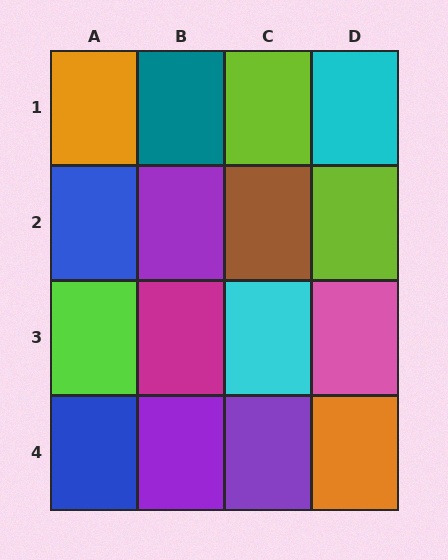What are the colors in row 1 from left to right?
Orange, teal, lime, cyan.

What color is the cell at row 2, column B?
Purple.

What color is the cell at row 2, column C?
Brown.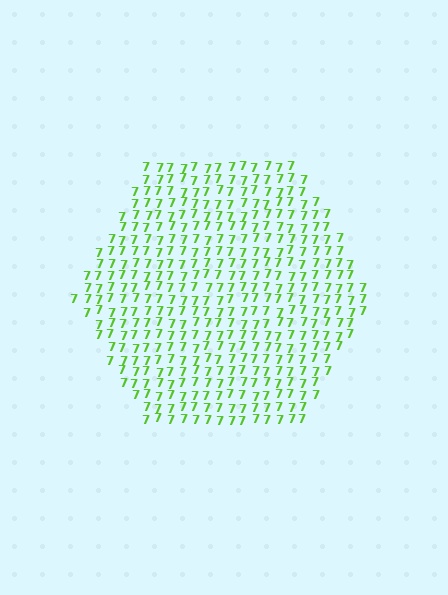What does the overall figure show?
The overall figure shows a hexagon.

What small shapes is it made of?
It is made of small digit 7's.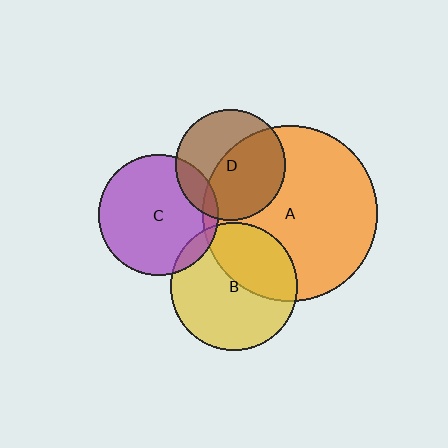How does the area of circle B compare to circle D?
Approximately 1.3 times.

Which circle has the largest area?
Circle A (orange).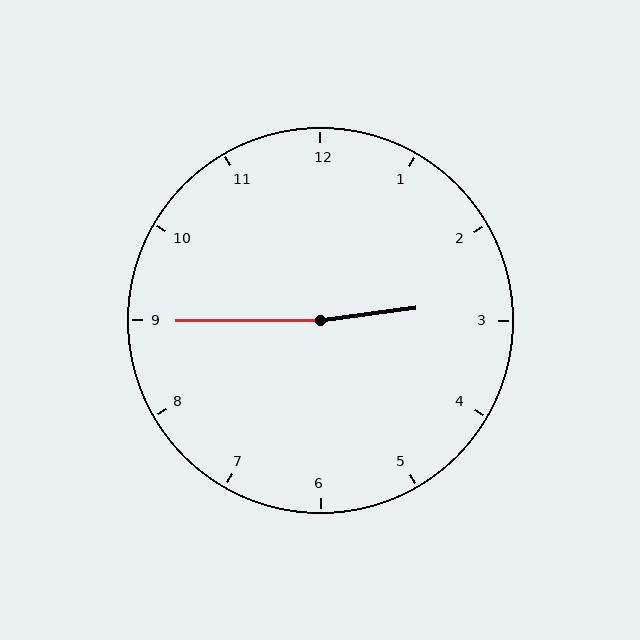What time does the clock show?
2:45.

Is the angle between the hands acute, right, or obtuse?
It is obtuse.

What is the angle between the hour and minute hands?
Approximately 172 degrees.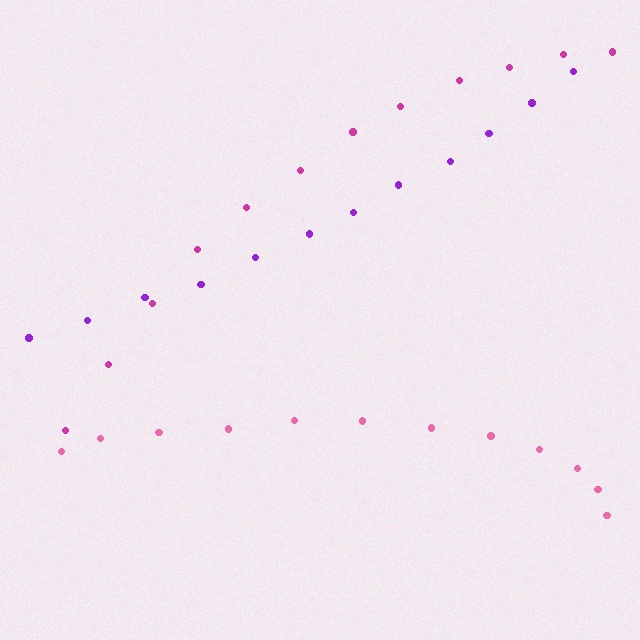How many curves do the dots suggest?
There are 3 distinct paths.